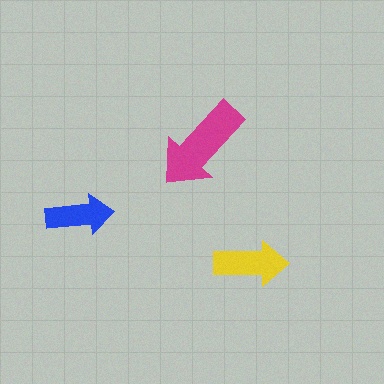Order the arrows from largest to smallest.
the magenta one, the yellow one, the blue one.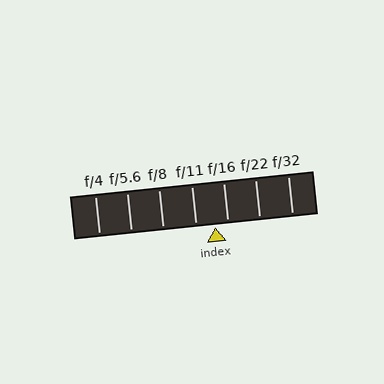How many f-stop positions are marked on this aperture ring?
There are 7 f-stop positions marked.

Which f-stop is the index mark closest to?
The index mark is closest to f/16.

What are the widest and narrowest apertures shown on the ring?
The widest aperture shown is f/4 and the narrowest is f/32.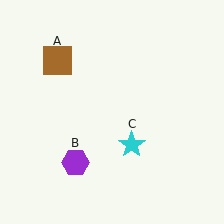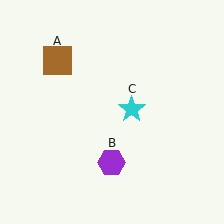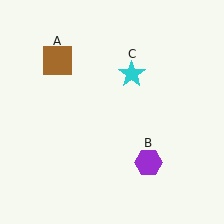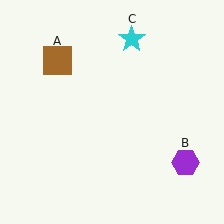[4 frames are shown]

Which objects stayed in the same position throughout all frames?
Brown square (object A) remained stationary.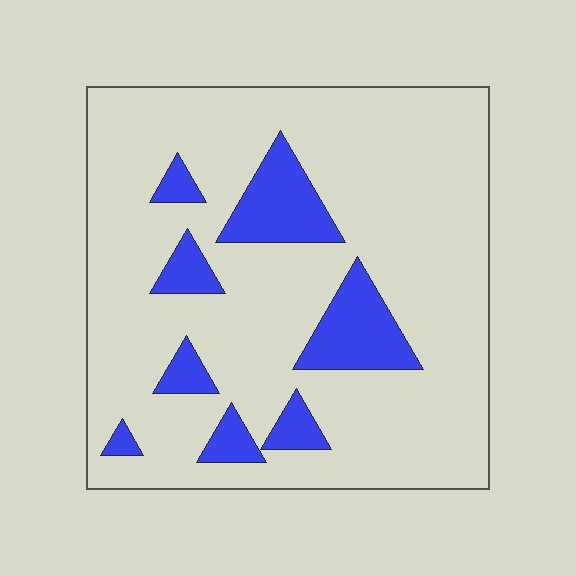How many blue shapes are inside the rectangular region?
8.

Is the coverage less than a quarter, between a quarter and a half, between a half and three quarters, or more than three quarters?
Less than a quarter.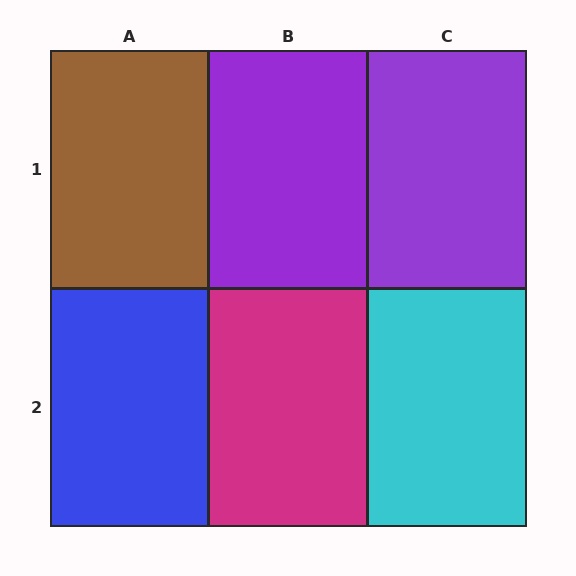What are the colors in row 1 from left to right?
Brown, purple, purple.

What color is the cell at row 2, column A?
Blue.